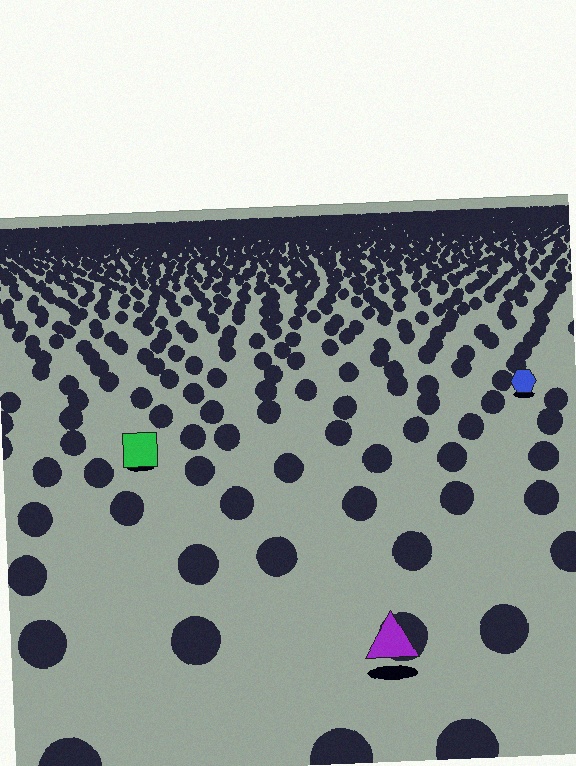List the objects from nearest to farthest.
From nearest to farthest: the purple triangle, the green square, the blue hexagon.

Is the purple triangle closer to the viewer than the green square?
Yes. The purple triangle is closer — you can tell from the texture gradient: the ground texture is coarser near it.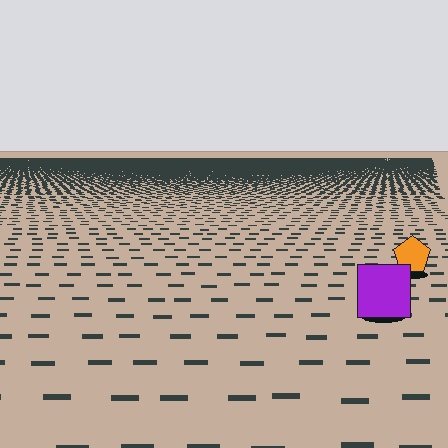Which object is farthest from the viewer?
The orange pentagon is farthest from the viewer. It appears smaller and the ground texture around it is denser.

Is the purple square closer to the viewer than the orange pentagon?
Yes. The purple square is closer — you can tell from the texture gradient: the ground texture is coarser near it.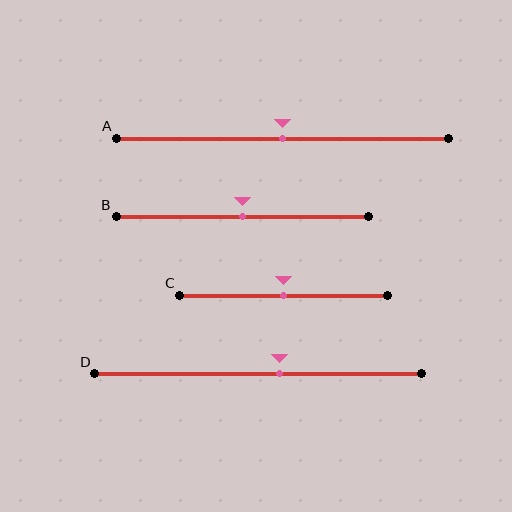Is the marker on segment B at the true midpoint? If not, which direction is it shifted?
Yes, the marker on segment B is at the true midpoint.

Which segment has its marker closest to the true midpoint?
Segment A has its marker closest to the true midpoint.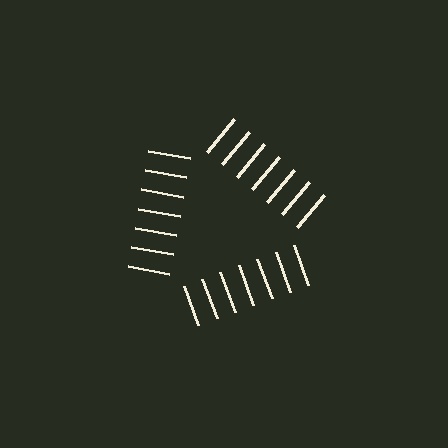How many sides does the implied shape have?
3 sides — the line-ends trace a triangle.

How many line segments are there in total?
21 — 7 along each of the 3 edges.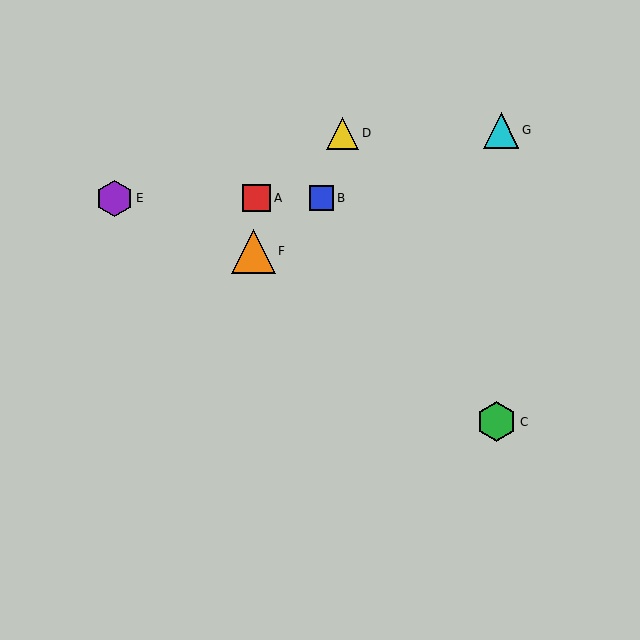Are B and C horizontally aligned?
No, B is at y≈198 and C is at y≈422.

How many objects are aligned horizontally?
3 objects (A, B, E) are aligned horizontally.